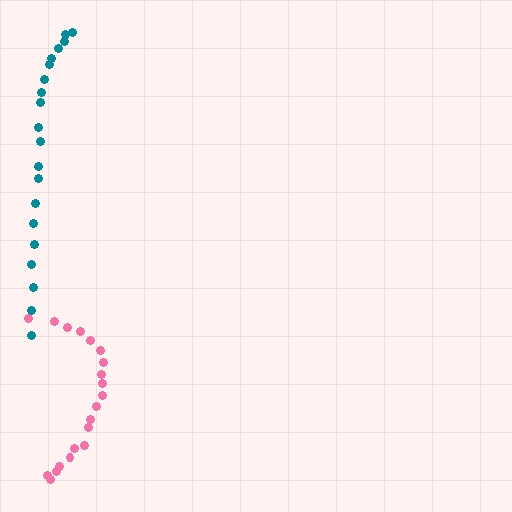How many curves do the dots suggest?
There are 2 distinct paths.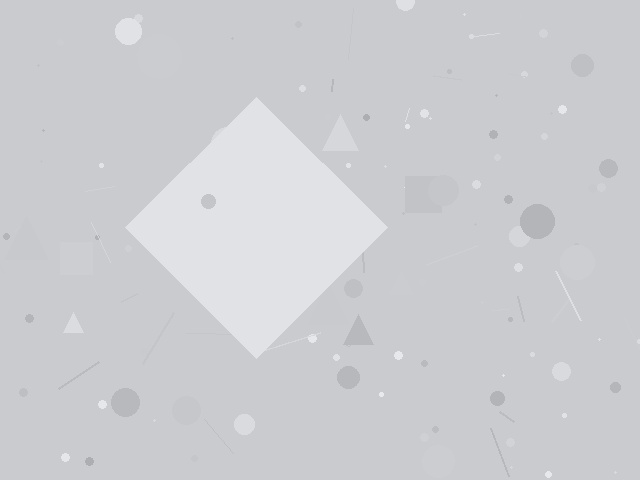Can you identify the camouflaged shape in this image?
The camouflaged shape is a diamond.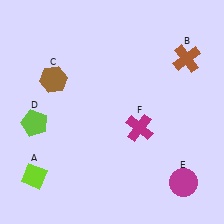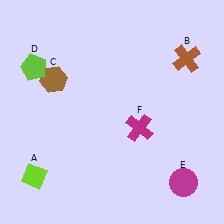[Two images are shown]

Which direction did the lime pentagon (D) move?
The lime pentagon (D) moved up.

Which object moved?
The lime pentagon (D) moved up.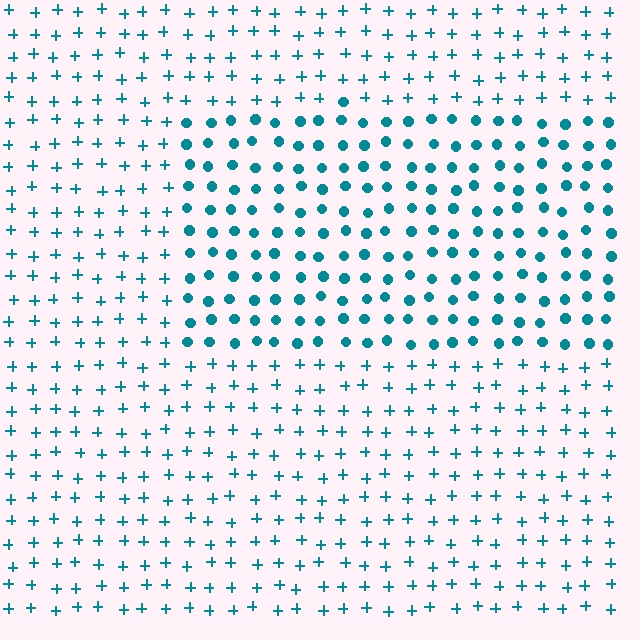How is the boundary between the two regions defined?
The boundary is defined by a change in element shape: circles inside vs. plus signs outside. All elements share the same color and spacing.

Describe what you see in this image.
The image is filled with small teal elements arranged in a uniform grid. A rectangle-shaped region contains circles, while the surrounding area contains plus signs. The boundary is defined purely by the change in element shape.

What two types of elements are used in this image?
The image uses circles inside the rectangle region and plus signs outside it.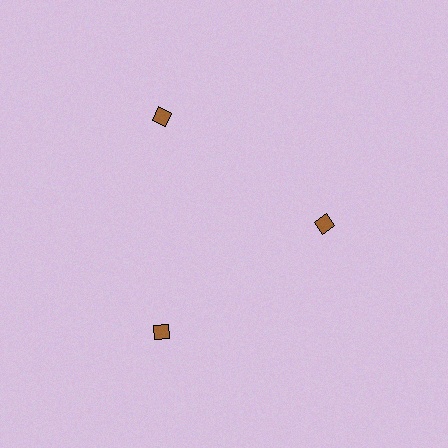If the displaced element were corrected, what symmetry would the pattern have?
It would have 3-fold rotational symmetry — the pattern would map onto itself every 120 degrees.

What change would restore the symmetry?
The symmetry would be restored by moving it outward, back onto the ring so that all 3 diamonds sit at equal angles and equal distance from the center.